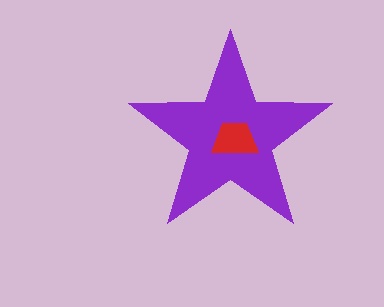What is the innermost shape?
The red trapezoid.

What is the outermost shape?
The purple star.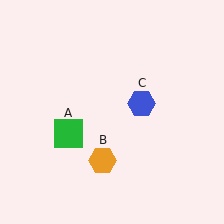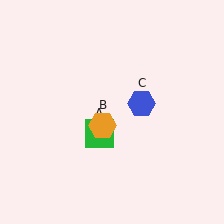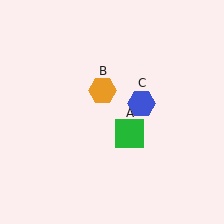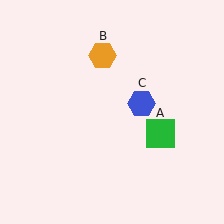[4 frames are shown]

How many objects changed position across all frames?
2 objects changed position: green square (object A), orange hexagon (object B).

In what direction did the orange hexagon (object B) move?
The orange hexagon (object B) moved up.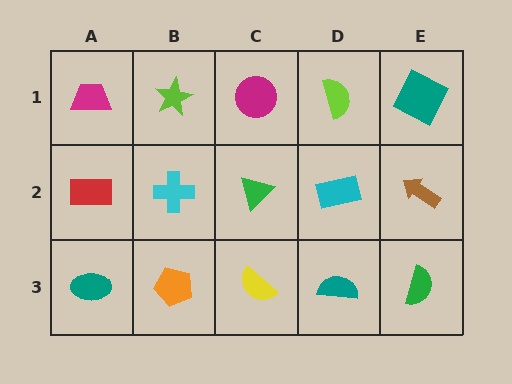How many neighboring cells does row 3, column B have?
3.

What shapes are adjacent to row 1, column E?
A brown arrow (row 2, column E), a lime semicircle (row 1, column D).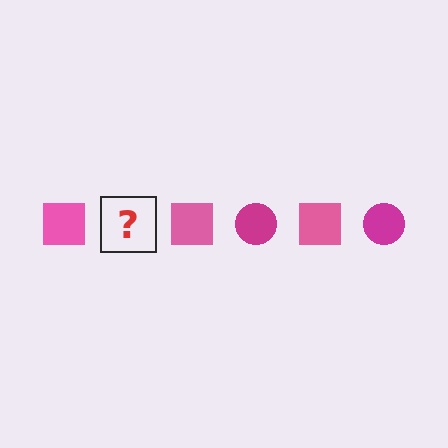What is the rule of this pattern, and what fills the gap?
The rule is that the pattern alternates between pink square and magenta circle. The gap should be filled with a magenta circle.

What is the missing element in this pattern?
The missing element is a magenta circle.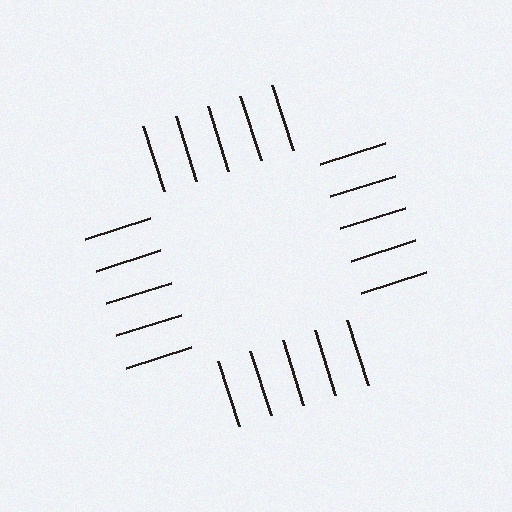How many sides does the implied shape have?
4 sides — the line-ends trace a square.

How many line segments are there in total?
20 — 5 along each of the 4 edges.